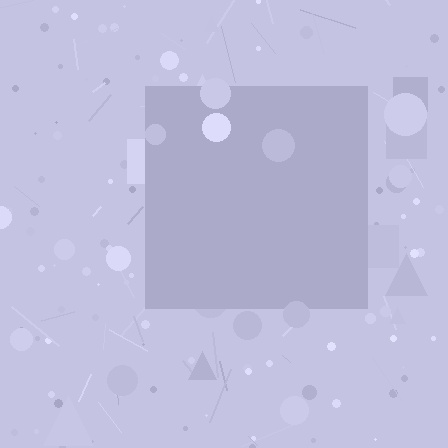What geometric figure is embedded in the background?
A square is embedded in the background.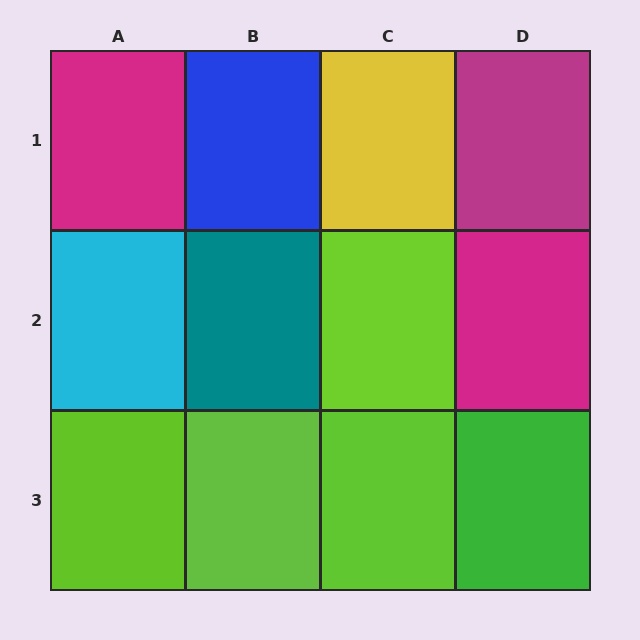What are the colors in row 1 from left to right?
Magenta, blue, yellow, magenta.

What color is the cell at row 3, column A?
Lime.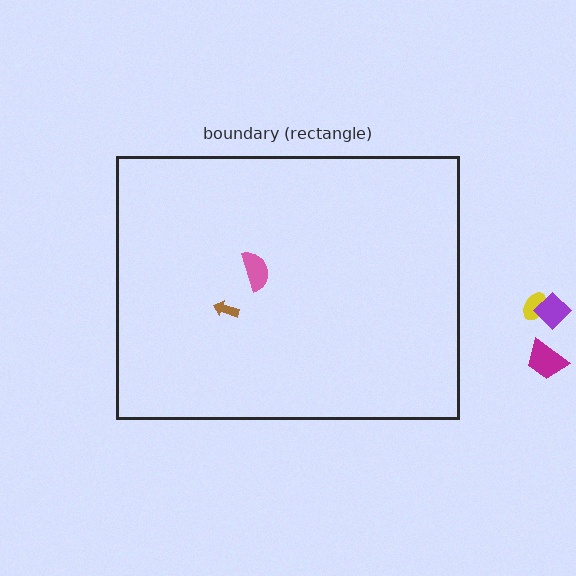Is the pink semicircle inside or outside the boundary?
Inside.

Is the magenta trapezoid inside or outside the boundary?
Outside.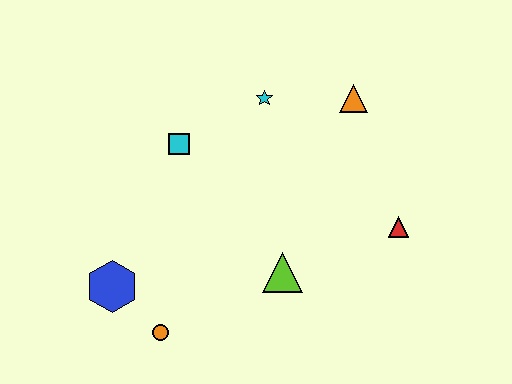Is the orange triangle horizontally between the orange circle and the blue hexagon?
No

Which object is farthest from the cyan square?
The red triangle is farthest from the cyan square.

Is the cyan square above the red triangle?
Yes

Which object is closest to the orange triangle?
The cyan star is closest to the orange triangle.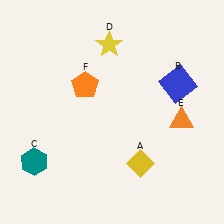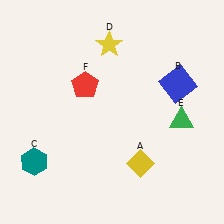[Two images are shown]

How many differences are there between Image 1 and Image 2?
There are 2 differences between the two images.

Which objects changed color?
E changed from orange to green. F changed from orange to red.